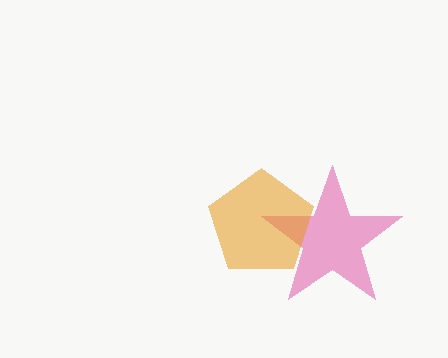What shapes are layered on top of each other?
The layered shapes are: a magenta star, an orange pentagon.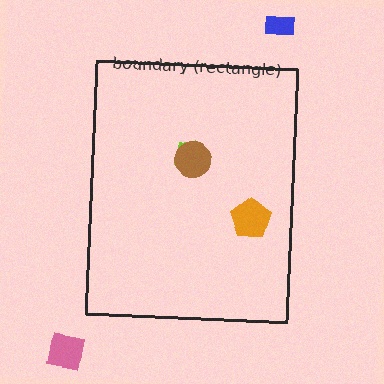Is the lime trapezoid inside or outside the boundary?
Inside.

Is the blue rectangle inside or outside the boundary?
Outside.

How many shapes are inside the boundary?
4 inside, 2 outside.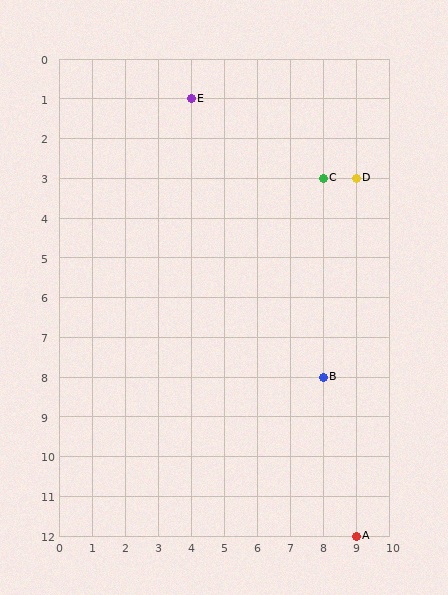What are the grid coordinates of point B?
Point B is at grid coordinates (8, 8).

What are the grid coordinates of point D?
Point D is at grid coordinates (9, 3).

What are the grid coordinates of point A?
Point A is at grid coordinates (9, 12).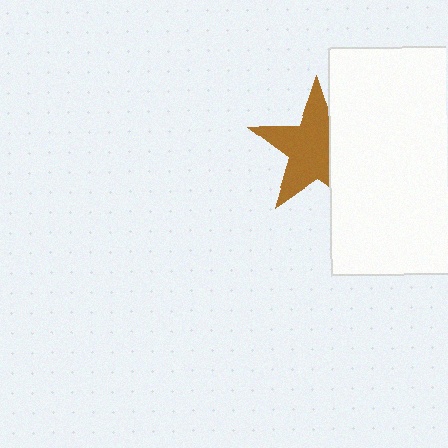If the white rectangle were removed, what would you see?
You would see the complete brown star.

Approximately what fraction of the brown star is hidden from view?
Roughly 34% of the brown star is hidden behind the white rectangle.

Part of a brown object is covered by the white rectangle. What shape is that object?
It is a star.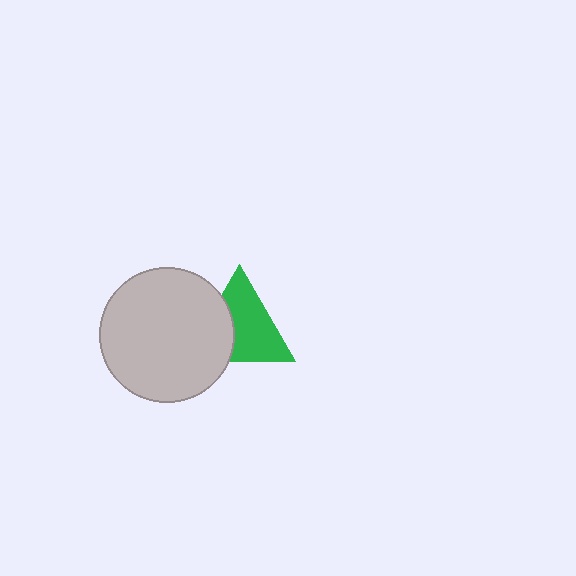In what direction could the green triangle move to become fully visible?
The green triangle could move right. That would shift it out from behind the light gray circle entirely.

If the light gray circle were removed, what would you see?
You would see the complete green triangle.